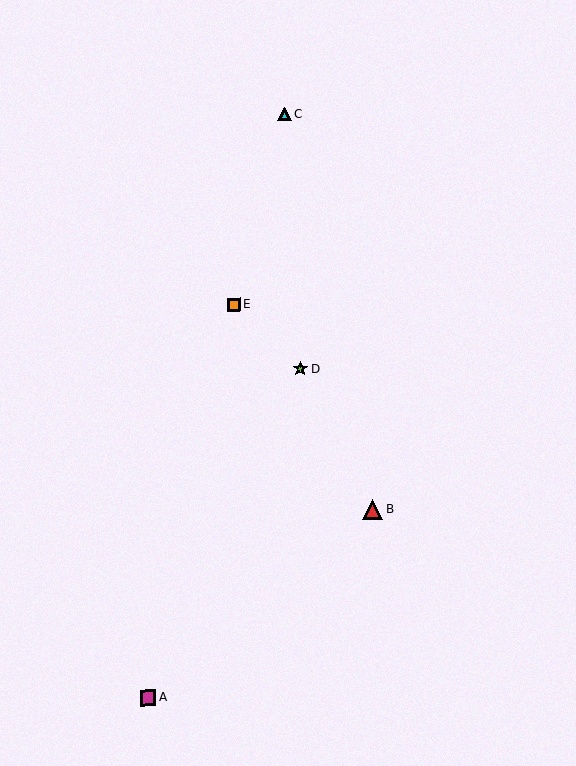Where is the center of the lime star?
The center of the lime star is at (300, 369).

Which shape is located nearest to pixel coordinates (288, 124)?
The cyan triangle (labeled C) at (285, 114) is nearest to that location.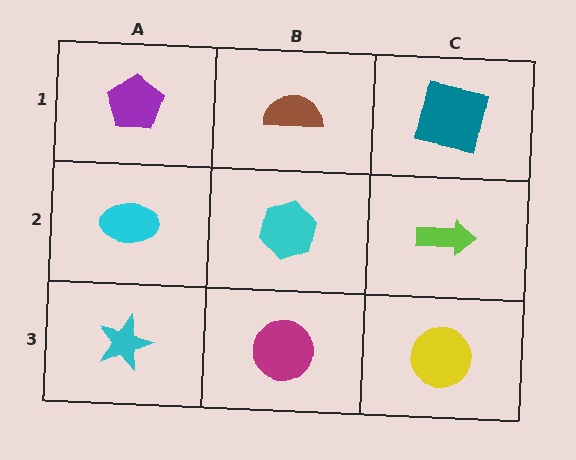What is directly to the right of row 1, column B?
A teal square.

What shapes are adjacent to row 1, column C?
A lime arrow (row 2, column C), a brown semicircle (row 1, column B).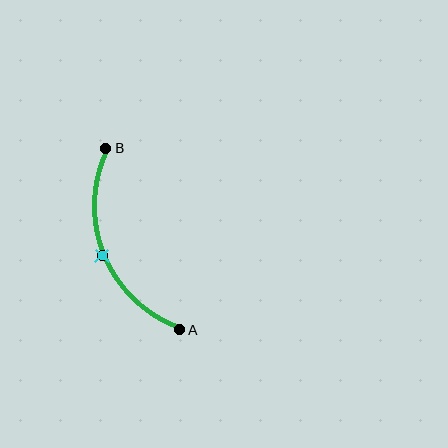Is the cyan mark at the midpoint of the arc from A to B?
Yes. The cyan mark lies on the arc at equal arc-length from both A and B — it is the arc midpoint.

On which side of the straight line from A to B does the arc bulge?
The arc bulges to the left of the straight line connecting A and B.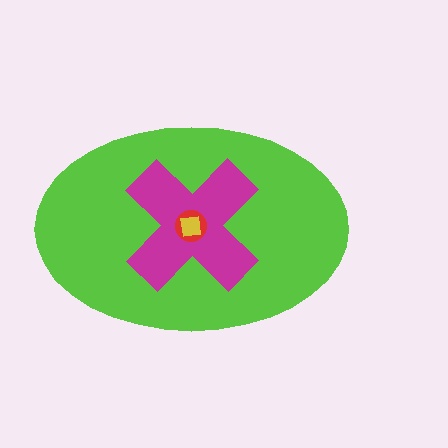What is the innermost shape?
The yellow square.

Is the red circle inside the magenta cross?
Yes.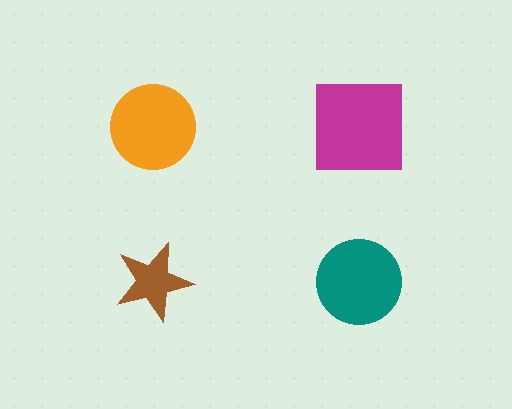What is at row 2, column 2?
A teal circle.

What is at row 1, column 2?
A magenta square.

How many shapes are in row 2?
2 shapes.